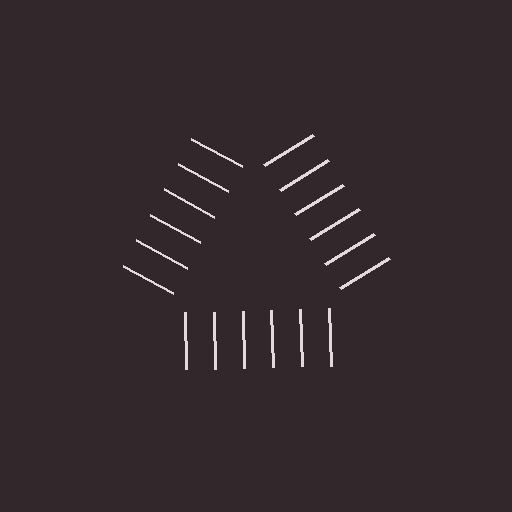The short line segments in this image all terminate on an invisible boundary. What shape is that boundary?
An illusory triangle — the line segments terminate on its edges but no continuous stroke is drawn.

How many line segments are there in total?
18 — 6 along each of the 3 edges.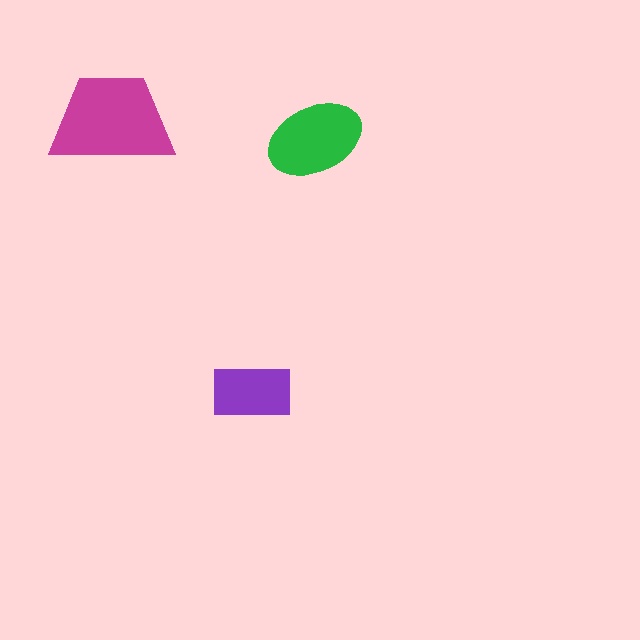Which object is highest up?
The magenta trapezoid is topmost.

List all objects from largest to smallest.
The magenta trapezoid, the green ellipse, the purple rectangle.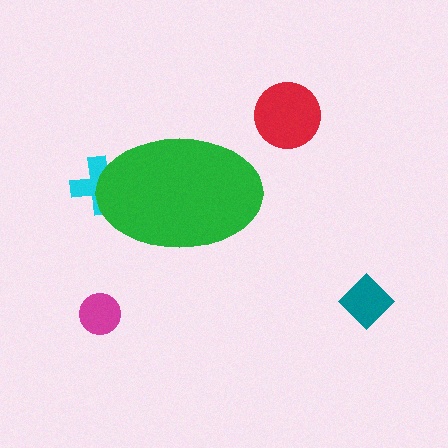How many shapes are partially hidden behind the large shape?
1 shape is partially hidden.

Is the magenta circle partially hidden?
No, the magenta circle is fully visible.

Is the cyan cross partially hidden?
Yes, the cyan cross is partially hidden behind the green ellipse.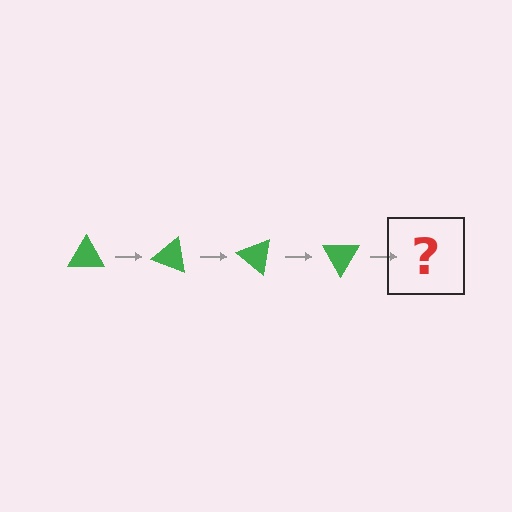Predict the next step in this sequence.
The next step is a green triangle rotated 80 degrees.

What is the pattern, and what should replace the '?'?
The pattern is that the triangle rotates 20 degrees each step. The '?' should be a green triangle rotated 80 degrees.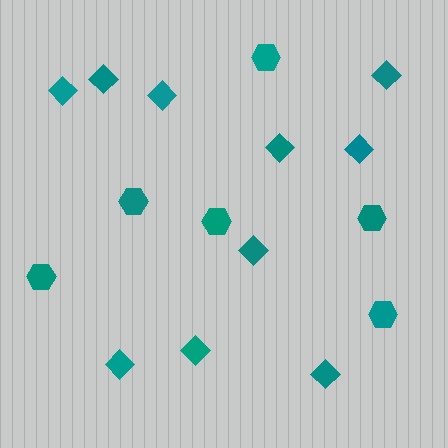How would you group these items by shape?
There are 2 groups: one group of diamonds (10) and one group of hexagons (6).